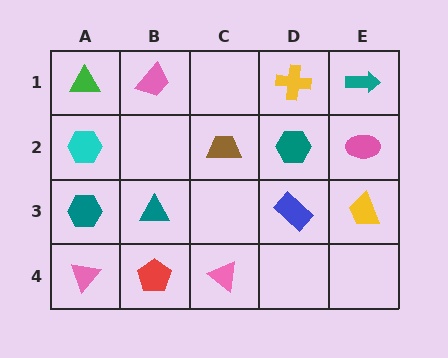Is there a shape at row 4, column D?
No, that cell is empty.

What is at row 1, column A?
A green triangle.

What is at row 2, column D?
A teal hexagon.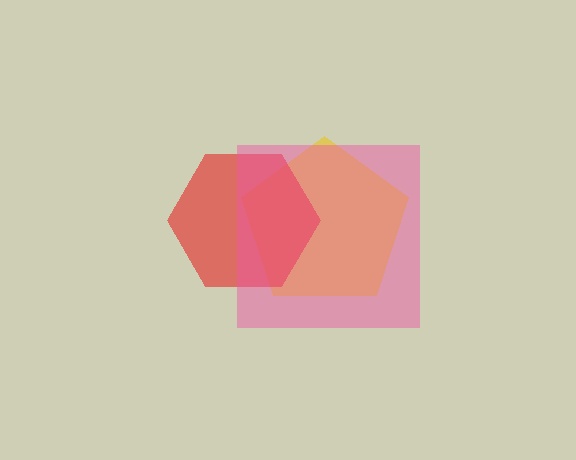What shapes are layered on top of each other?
The layered shapes are: a yellow pentagon, a red hexagon, a pink square.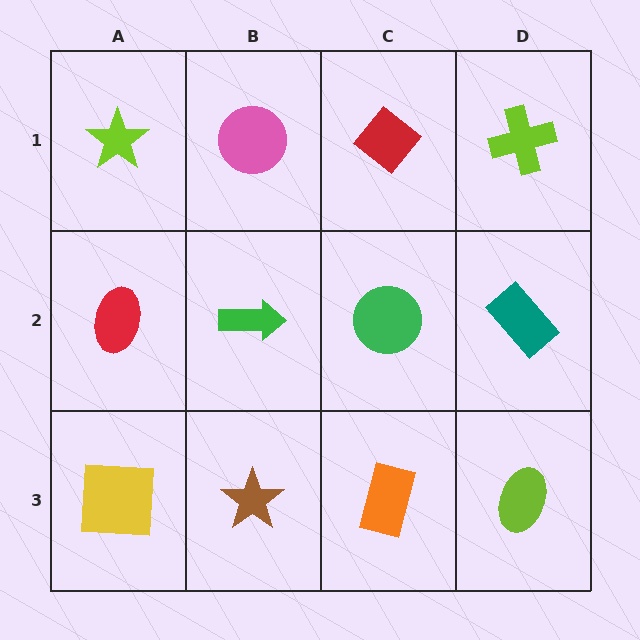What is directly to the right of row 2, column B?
A green circle.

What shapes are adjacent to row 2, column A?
A lime star (row 1, column A), a yellow square (row 3, column A), a green arrow (row 2, column B).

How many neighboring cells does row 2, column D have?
3.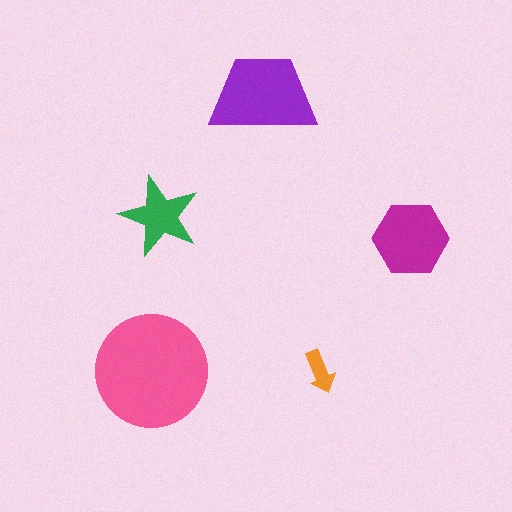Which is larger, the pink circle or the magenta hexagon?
The pink circle.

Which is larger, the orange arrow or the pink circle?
The pink circle.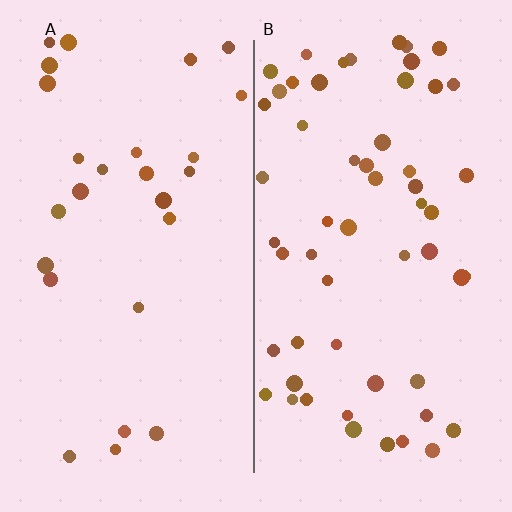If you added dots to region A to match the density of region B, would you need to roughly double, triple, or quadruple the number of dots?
Approximately double.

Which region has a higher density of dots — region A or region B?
B (the right).